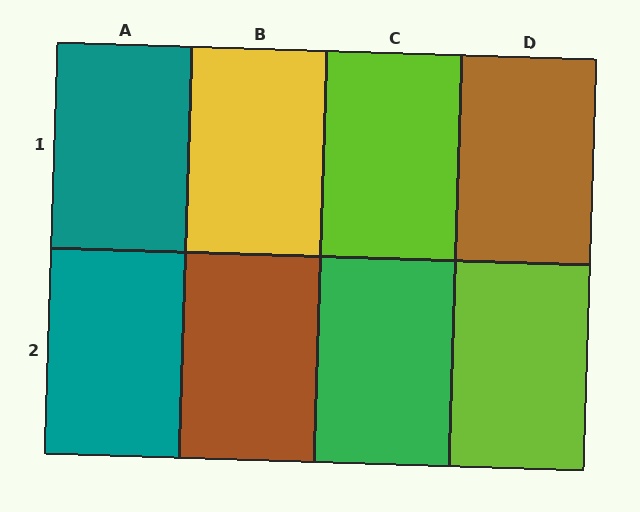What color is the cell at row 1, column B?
Yellow.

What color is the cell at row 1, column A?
Teal.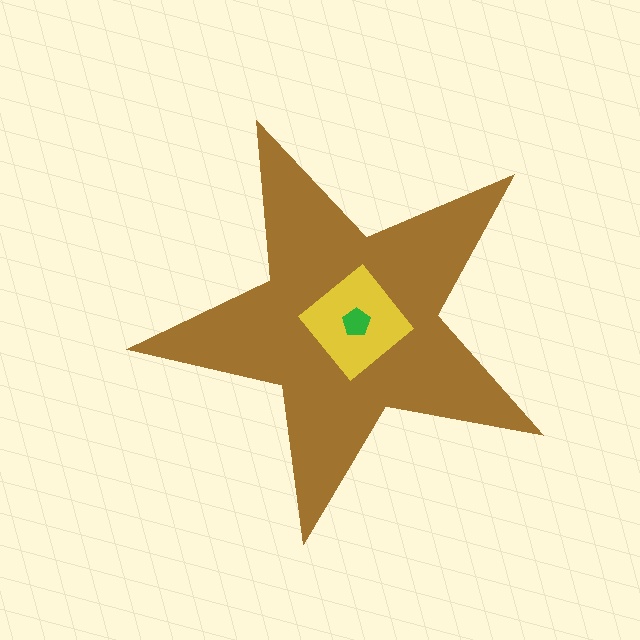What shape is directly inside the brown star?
The yellow diamond.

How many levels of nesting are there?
3.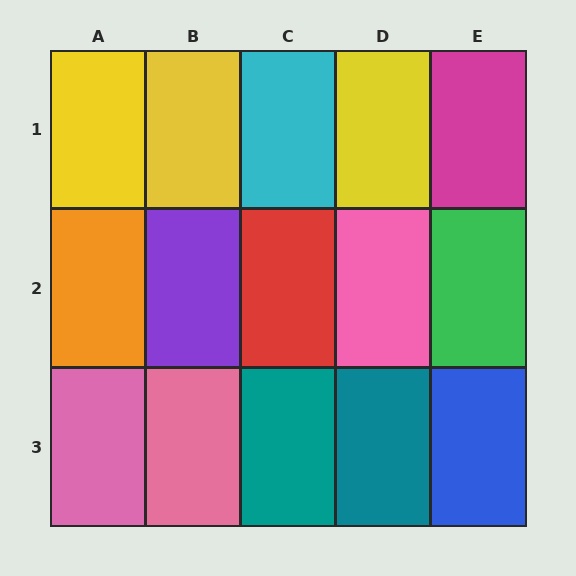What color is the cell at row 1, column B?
Yellow.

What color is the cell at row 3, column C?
Teal.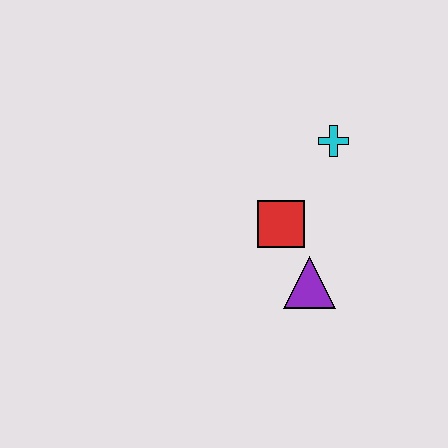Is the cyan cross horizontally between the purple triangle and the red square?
No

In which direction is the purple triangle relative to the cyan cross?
The purple triangle is below the cyan cross.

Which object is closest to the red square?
The purple triangle is closest to the red square.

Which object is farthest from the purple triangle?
The cyan cross is farthest from the purple triangle.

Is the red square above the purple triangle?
Yes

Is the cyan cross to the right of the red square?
Yes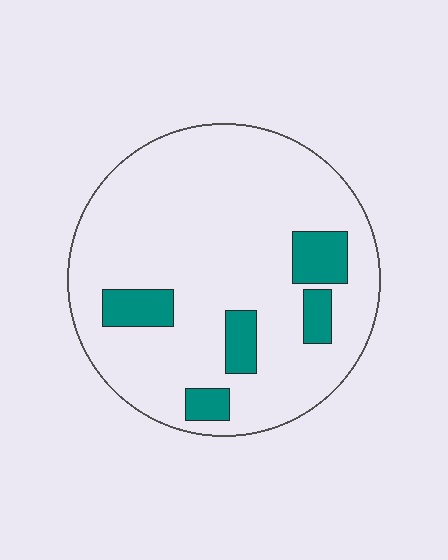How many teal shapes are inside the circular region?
5.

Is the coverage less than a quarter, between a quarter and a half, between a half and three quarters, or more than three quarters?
Less than a quarter.